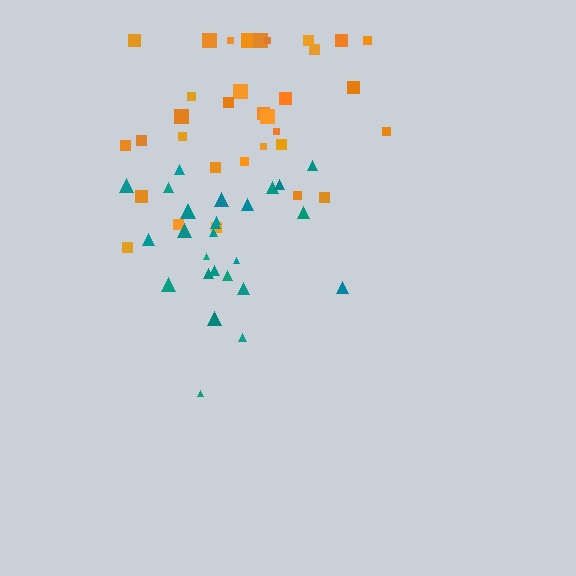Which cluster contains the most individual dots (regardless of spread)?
Orange (33).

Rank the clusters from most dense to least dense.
teal, orange.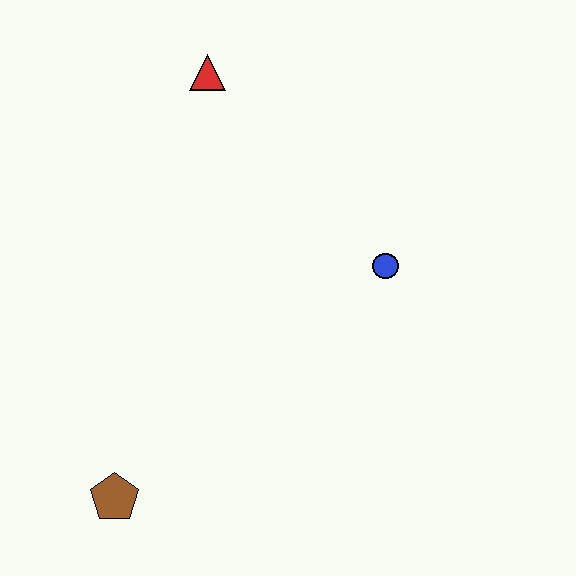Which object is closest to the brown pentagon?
The blue circle is closest to the brown pentagon.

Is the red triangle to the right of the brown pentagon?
Yes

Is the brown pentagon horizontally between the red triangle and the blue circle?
No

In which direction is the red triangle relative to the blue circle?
The red triangle is above the blue circle.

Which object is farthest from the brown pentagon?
The red triangle is farthest from the brown pentagon.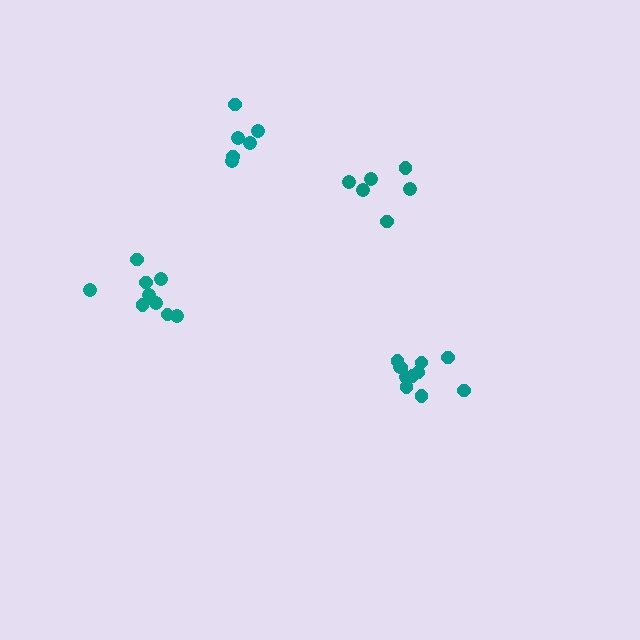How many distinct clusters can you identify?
There are 4 distinct clusters.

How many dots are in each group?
Group 1: 9 dots, Group 2: 11 dots, Group 3: 6 dots, Group 4: 6 dots (32 total).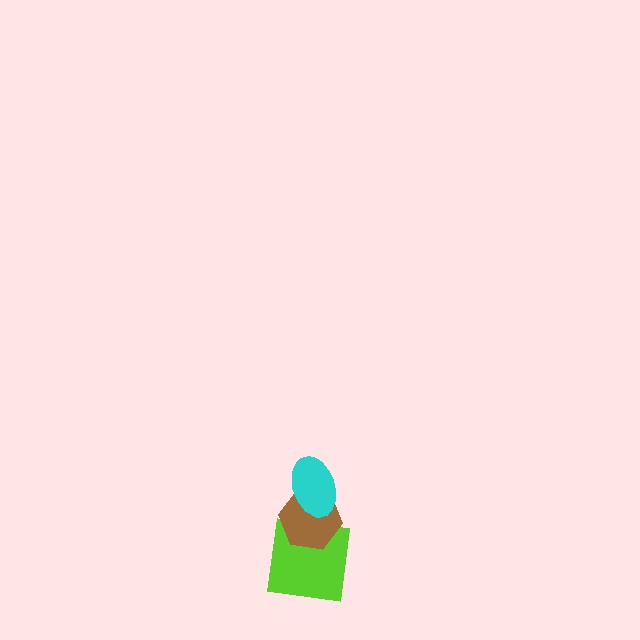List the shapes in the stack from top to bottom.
From top to bottom: the cyan ellipse, the brown hexagon, the lime square.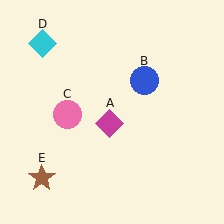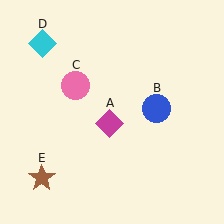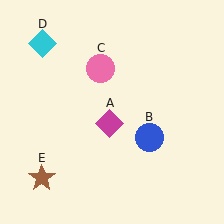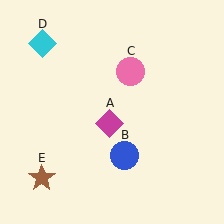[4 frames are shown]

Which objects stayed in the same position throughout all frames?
Magenta diamond (object A) and cyan diamond (object D) and brown star (object E) remained stationary.